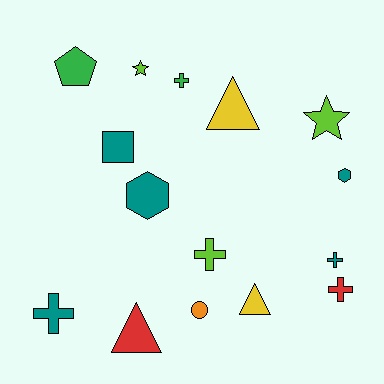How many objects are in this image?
There are 15 objects.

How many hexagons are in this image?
There are 2 hexagons.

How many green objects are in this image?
There are 2 green objects.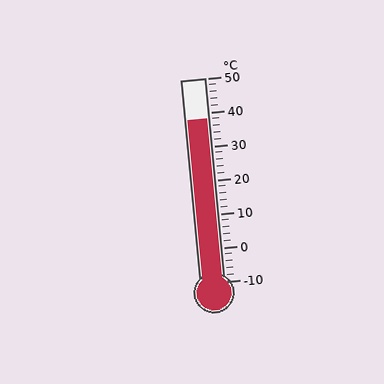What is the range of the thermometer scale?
The thermometer scale ranges from -10°C to 50°C.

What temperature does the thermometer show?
The thermometer shows approximately 38°C.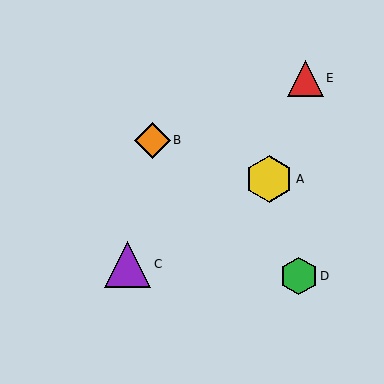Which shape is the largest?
The yellow hexagon (labeled A) is the largest.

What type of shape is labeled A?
Shape A is a yellow hexagon.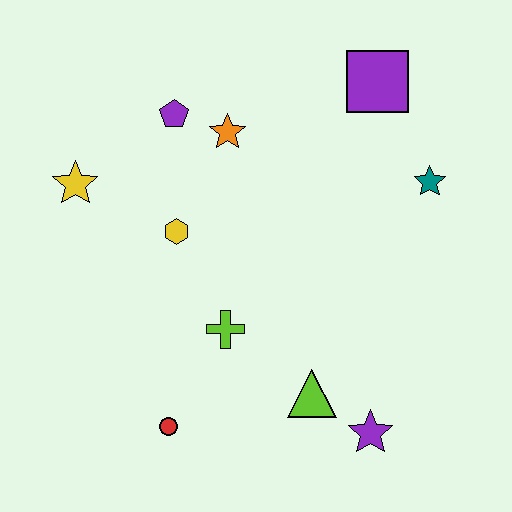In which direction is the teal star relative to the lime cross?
The teal star is to the right of the lime cross.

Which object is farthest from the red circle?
The purple square is farthest from the red circle.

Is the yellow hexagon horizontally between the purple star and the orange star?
No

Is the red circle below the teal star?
Yes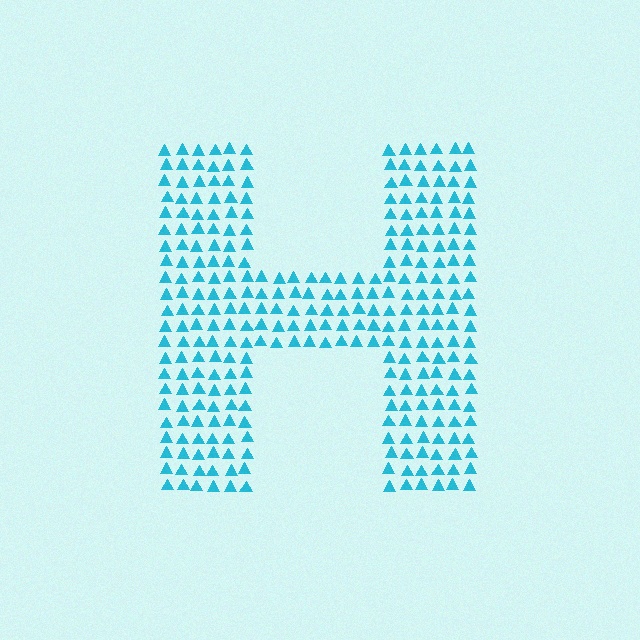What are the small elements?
The small elements are triangles.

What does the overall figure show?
The overall figure shows the letter H.